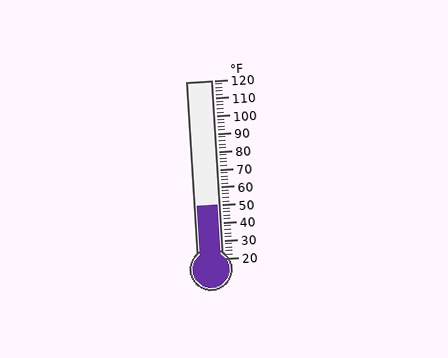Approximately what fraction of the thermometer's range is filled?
The thermometer is filled to approximately 30% of its range.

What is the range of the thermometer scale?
The thermometer scale ranges from 20°F to 120°F.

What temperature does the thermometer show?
The thermometer shows approximately 50°F.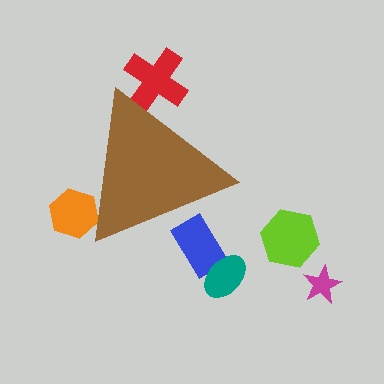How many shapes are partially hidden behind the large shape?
3 shapes are partially hidden.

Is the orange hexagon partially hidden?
Yes, the orange hexagon is partially hidden behind the brown triangle.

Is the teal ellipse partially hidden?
No, the teal ellipse is fully visible.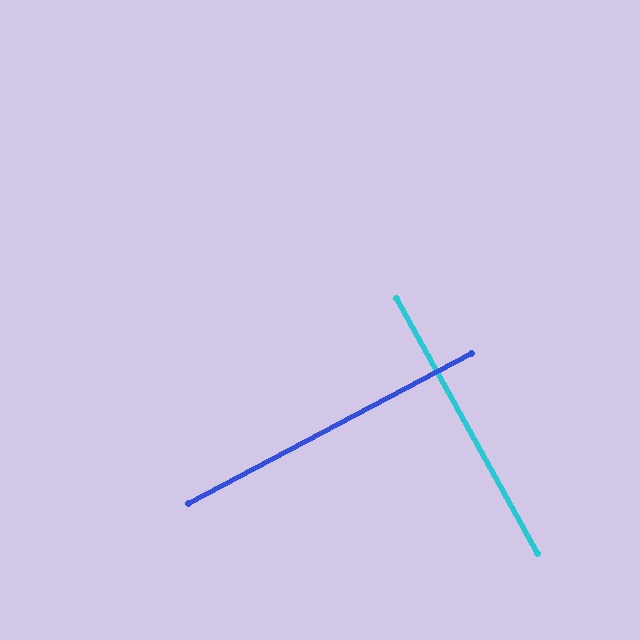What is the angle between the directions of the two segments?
Approximately 89 degrees.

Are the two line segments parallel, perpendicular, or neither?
Perpendicular — they meet at approximately 89°.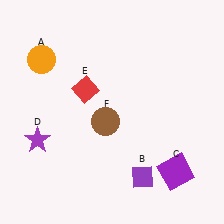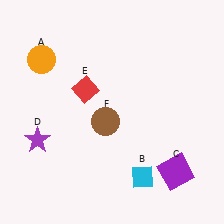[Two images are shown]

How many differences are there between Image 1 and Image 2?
There is 1 difference between the two images.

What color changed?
The diamond (B) changed from purple in Image 1 to cyan in Image 2.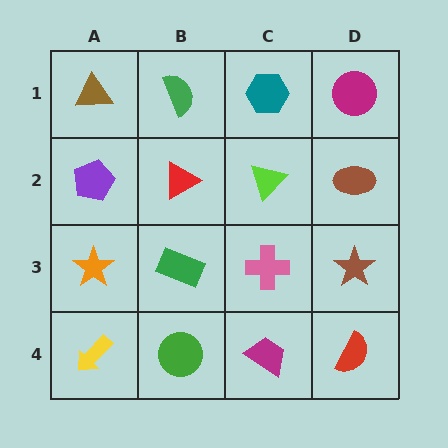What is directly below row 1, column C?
A lime triangle.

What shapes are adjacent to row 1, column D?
A brown ellipse (row 2, column D), a teal hexagon (row 1, column C).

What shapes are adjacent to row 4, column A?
An orange star (row 3, column A), a green circle (row 4, column B).